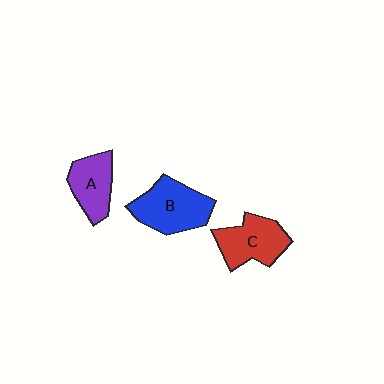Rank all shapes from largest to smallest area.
From largest to smallest: B (blue), C (red), A (purple).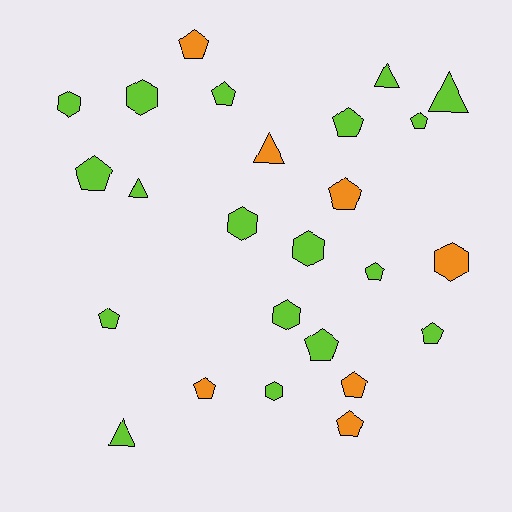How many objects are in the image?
There are 25 objects.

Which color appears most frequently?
Lime, with 18 objects.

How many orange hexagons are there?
There is 1 orange hexagon.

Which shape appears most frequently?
Pentagon, with 13 objects.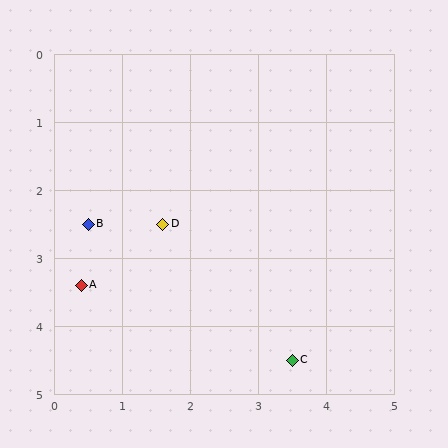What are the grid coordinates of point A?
Point A is at approximately (0.4, 3.4).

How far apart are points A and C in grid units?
Points A and C are about 3.3 grid units apart.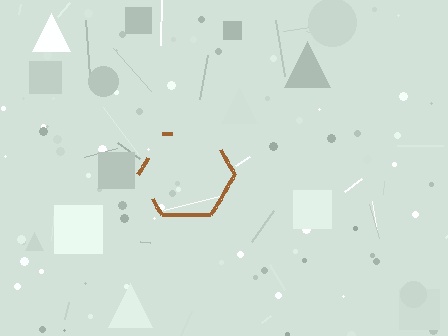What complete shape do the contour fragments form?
The contour fragments form a hexagon.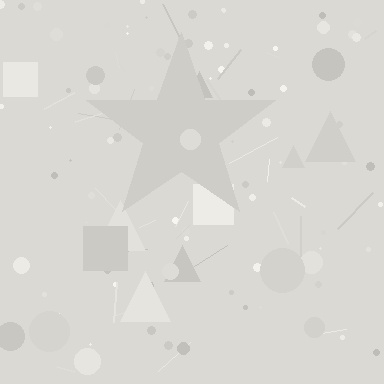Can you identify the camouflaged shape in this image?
The camouflaged shape is a star.